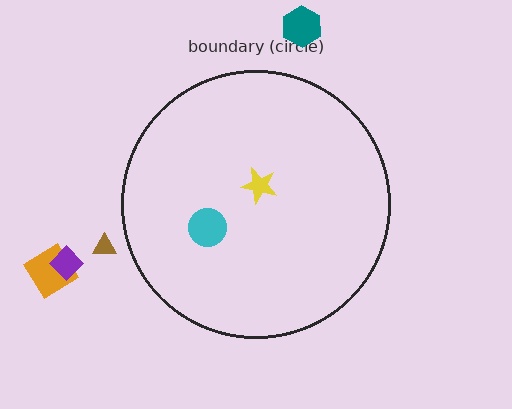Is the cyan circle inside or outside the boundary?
Inside.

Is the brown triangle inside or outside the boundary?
Outside.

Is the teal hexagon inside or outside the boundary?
Outside.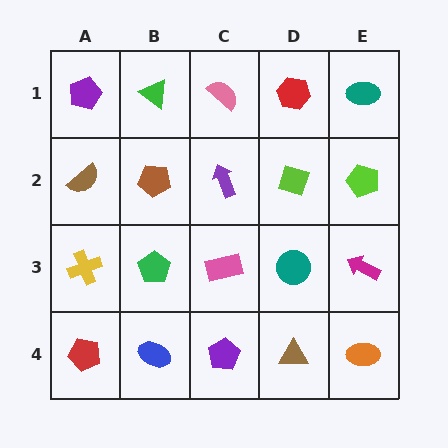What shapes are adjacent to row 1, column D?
A lime diamond (row 2, column D), a pink semicircle (row 1, column C), a teal ellipse (row 1, column E).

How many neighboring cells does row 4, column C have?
3.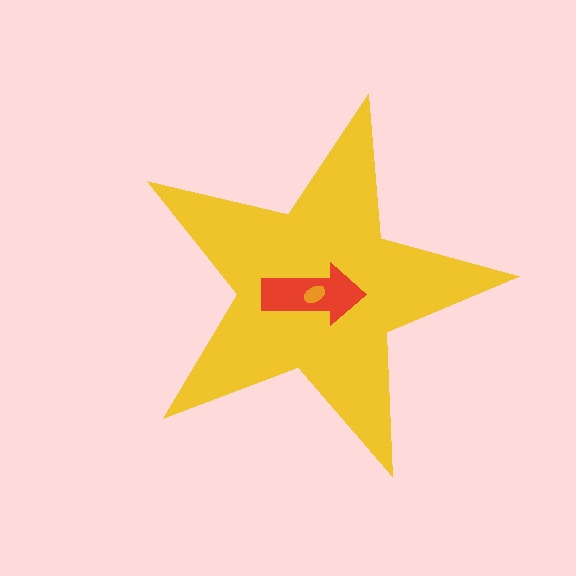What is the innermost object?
The orange ellipse.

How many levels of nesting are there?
3.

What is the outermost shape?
The yellow star.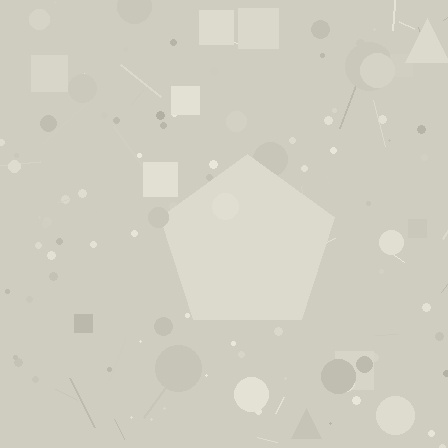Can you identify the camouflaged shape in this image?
The camouflaged shape is a pentagon.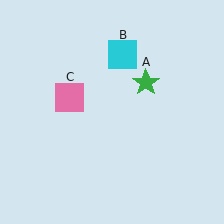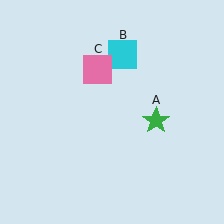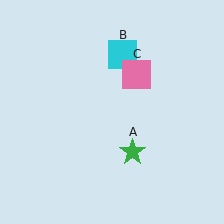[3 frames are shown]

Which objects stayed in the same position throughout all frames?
Cyan square (object B) remained stationary.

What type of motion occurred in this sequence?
The green star (object A), pink square (object C) rotated clockwise around the center of the scene.